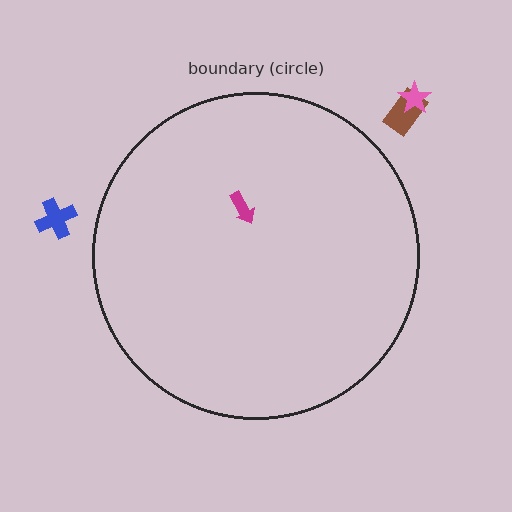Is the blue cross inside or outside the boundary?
Outside.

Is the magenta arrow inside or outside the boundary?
Inside.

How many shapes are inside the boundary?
1 inside, 3 outside.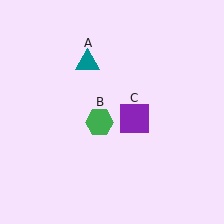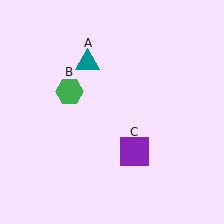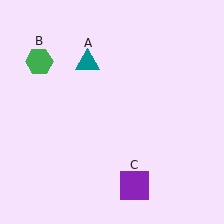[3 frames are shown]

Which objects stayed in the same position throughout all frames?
Teal triangle (object A) remained stationary.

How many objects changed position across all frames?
2 objects changed position: green hexagon (object B), purple square (object C).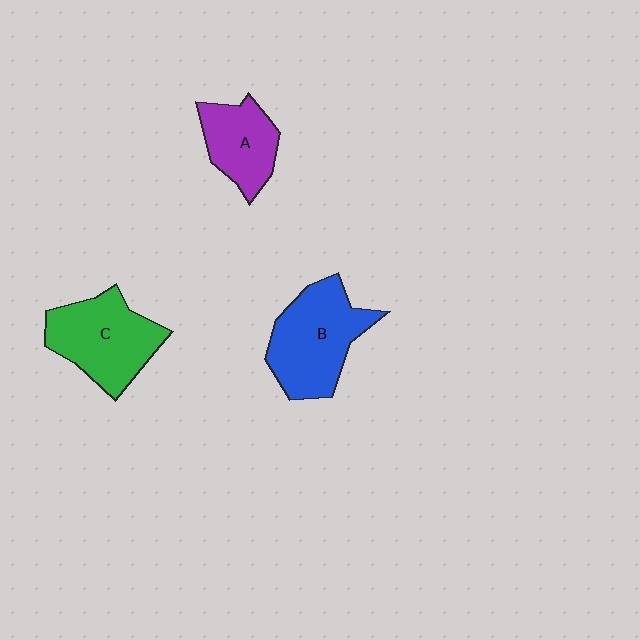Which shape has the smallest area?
Shape A (purple).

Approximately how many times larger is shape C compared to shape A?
Approximately 1.4 times.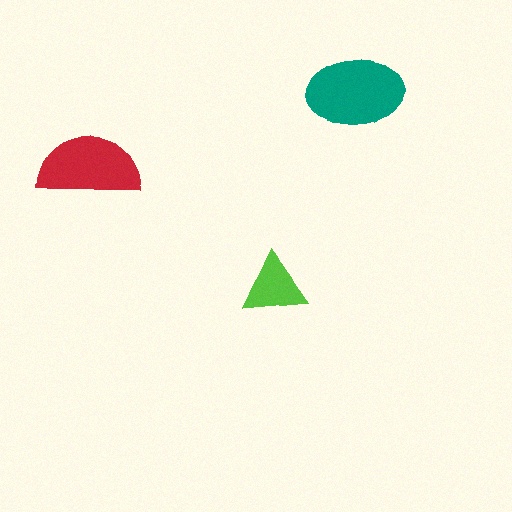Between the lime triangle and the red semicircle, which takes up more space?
The red semicircle.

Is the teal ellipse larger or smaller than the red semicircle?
Larger.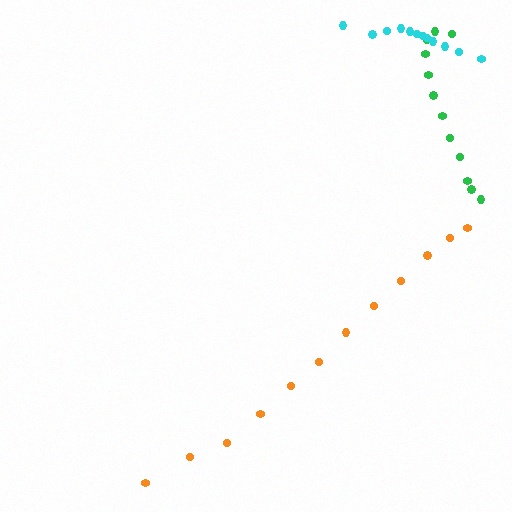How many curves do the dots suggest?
There are 3 distinct paths.